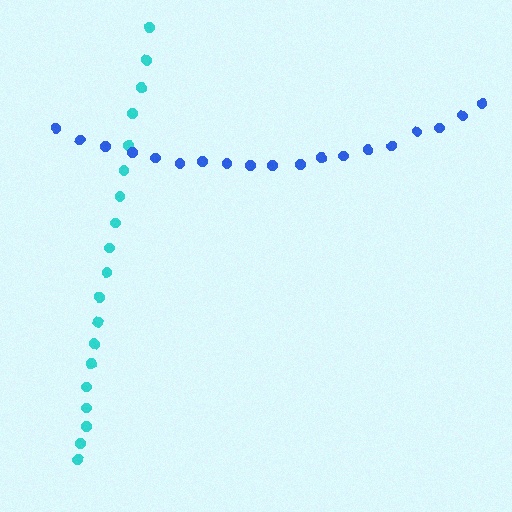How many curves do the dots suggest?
There are 2 distinct paths.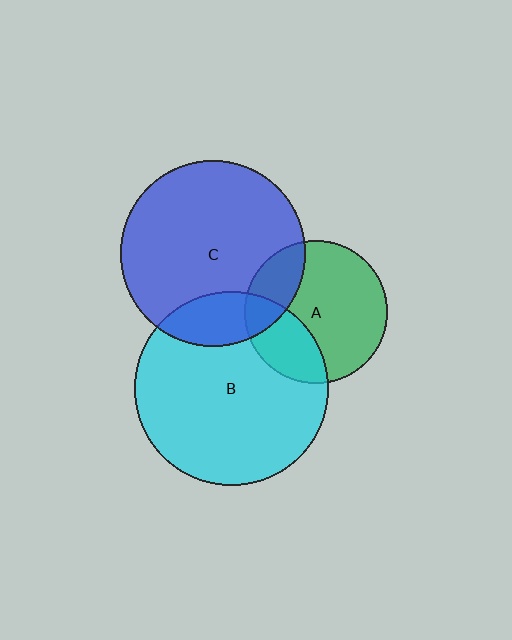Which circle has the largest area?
Circle B (cyan).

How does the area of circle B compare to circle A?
Approximately 1.8 times.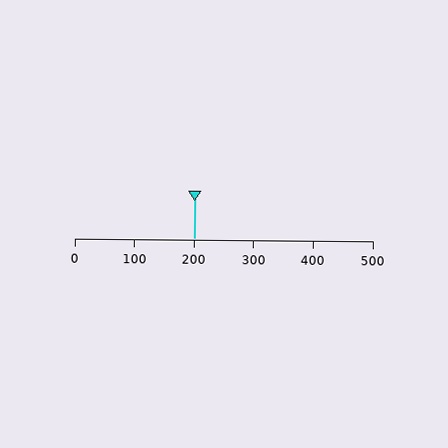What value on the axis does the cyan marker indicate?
The marker indicates approximately 200.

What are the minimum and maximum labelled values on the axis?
The axis runs from 0 to 500.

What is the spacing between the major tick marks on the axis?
The major ticks are spaced 100 apart.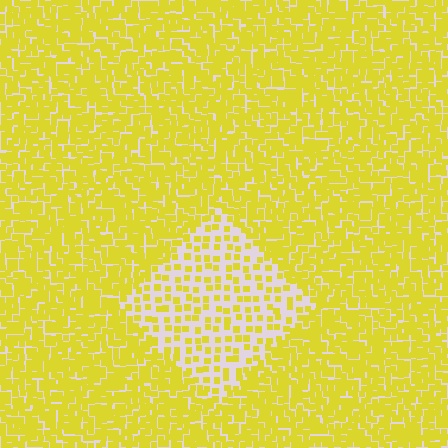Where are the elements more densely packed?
The elements are more densely packed outside the diamond boundary.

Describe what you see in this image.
The image contains small yellow elements arranged at two different densities. A diamond-shaped region is visible where the elements are less densely packed than the surrounding area.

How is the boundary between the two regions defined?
The boundary is defined by a change in element density (approximately 2.6x ratio). All elements are the same color, size, and shape.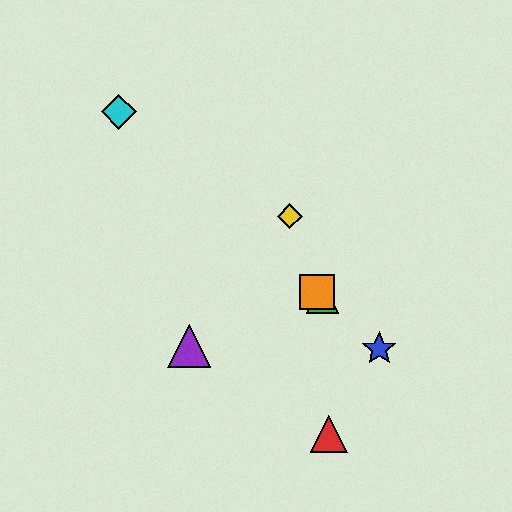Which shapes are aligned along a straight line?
The blue star, the green triangle, the orange square, the cyan diamond are aligned along a straight line.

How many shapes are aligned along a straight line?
4 shapes (the blue star, the green triangle, the orange square, the cyan diamond) are aligned along a straight line.